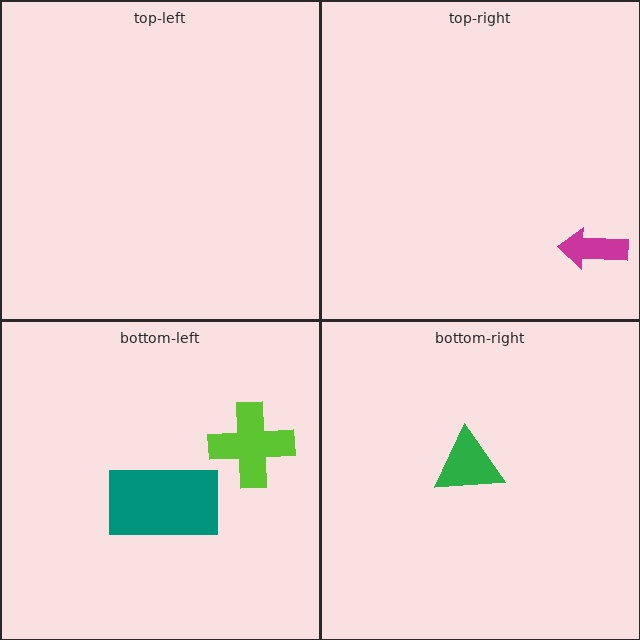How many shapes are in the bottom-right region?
1.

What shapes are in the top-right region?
The magenta arrow.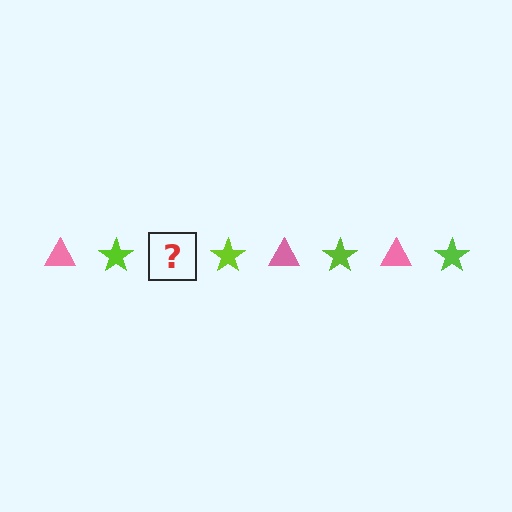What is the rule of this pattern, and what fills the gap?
The rule is that the pattern alternates between pink triangle and lime star. The gap should be filled with a pink triangle.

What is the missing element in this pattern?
The missing element is a pink triangle.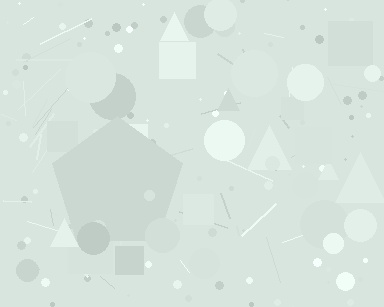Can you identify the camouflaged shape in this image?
The camouflaged shape is a pentagon.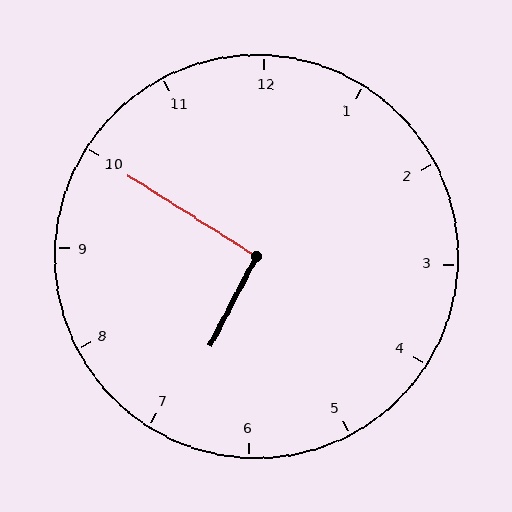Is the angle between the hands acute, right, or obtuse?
It is right.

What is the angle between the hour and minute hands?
Approximately 95 degrees.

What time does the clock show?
6:50.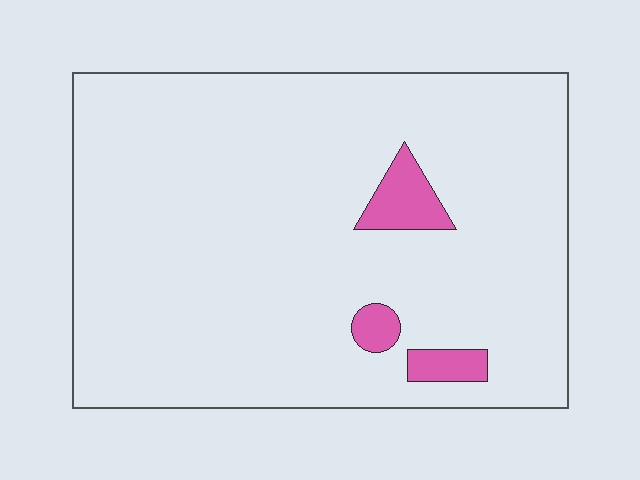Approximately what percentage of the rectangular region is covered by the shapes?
Approximately 5%.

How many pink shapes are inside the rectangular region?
3.